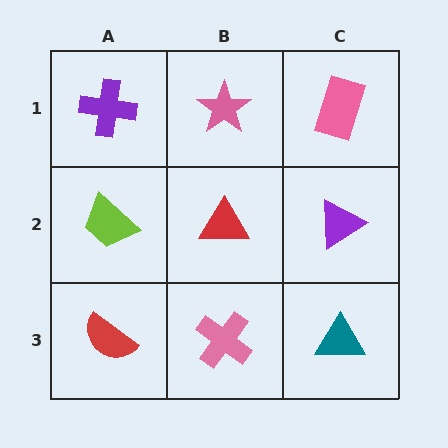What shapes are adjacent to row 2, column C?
A pink rectangle (row 1, column C), a teal triangle (row 3, column C), a red triangle (row 2, column B).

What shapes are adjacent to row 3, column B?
A red triangle (row 2, column B), a red semicircle (row 3, column A), a teal triangle (row 3, column C).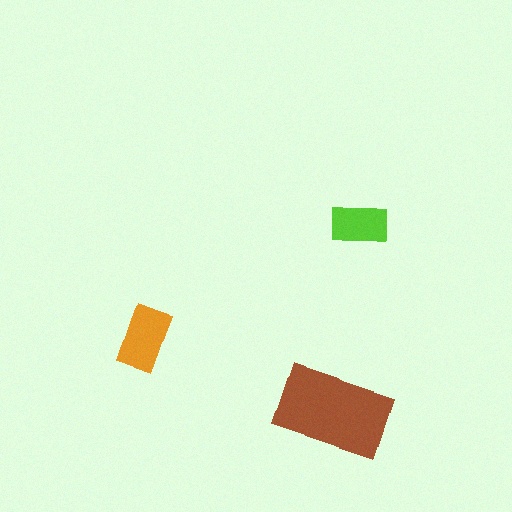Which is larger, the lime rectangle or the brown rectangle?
The brown one.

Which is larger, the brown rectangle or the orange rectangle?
The brown one.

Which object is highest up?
The lime rectangle is topmost.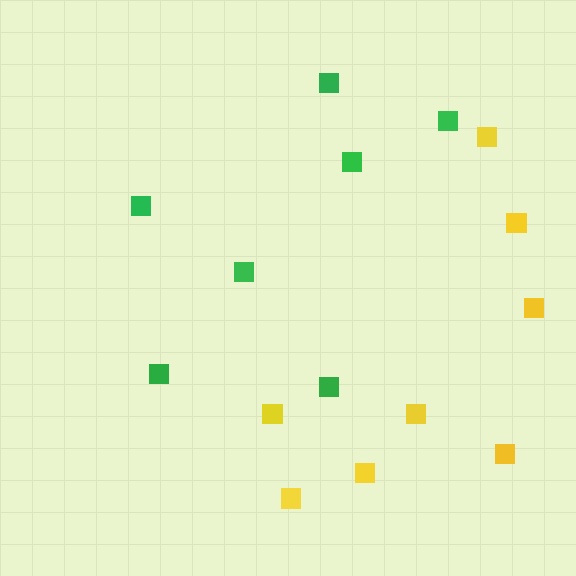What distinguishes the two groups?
There are 2 groups: one group of yellow squares (8) and one group of green squares (7).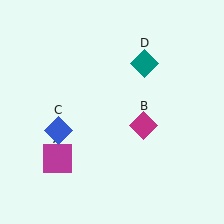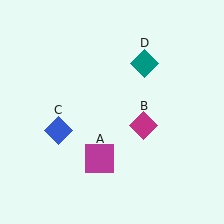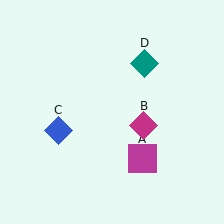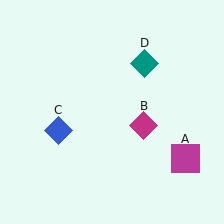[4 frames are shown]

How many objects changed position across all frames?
1 object changed position: magenta square (object A).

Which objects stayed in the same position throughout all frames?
Magenta diamond (object B) and blue diamond (object C) and teal diamond (object D) remained stationary.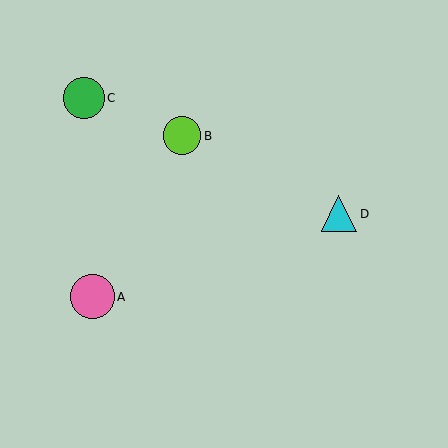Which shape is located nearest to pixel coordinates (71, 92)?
The green circle (labeled C) at (84, 98) is nearest to that location.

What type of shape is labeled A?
Shape A is a pink circle.